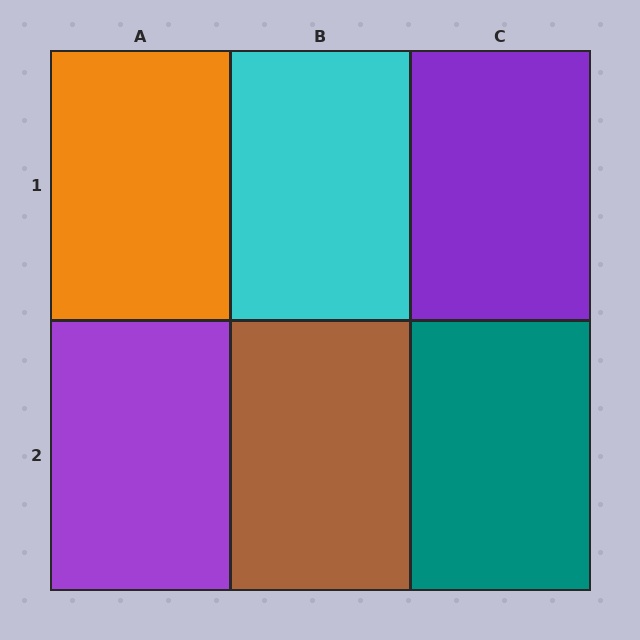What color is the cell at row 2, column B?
Brown.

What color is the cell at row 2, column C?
Teal.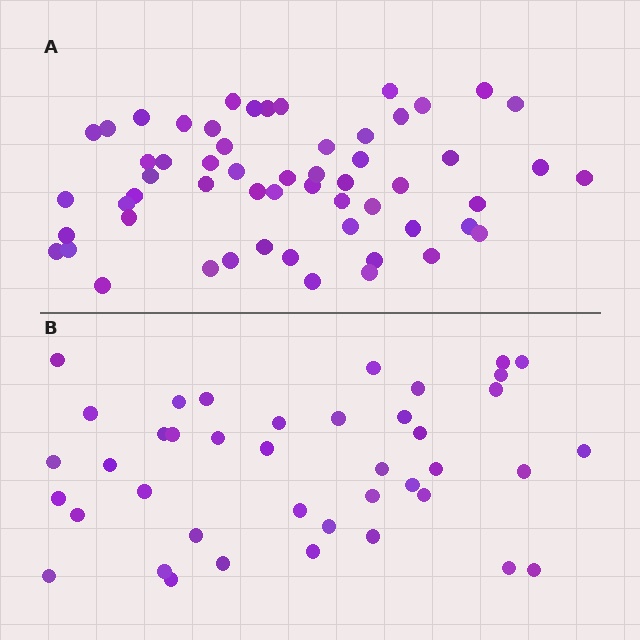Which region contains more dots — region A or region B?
Region A (the top region) has more dots.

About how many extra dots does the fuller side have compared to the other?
Region A has approximately 15 more dots than region B.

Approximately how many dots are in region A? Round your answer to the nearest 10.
About 60 dots. (The exact count is 57, which rounds to 60.)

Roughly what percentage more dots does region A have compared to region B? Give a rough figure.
About 40% more.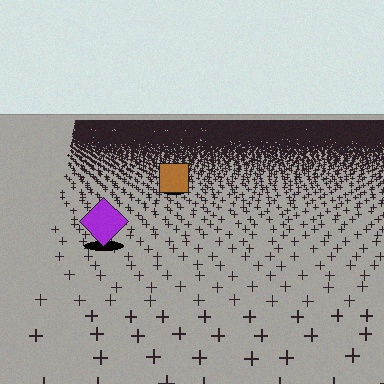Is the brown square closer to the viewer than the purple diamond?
No. The purple diamond is closer — you can tell from the texture gradient: the ground texture is coarser near it.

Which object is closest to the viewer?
The purple diamond is closest. The texture marks near it are larger and more spread out.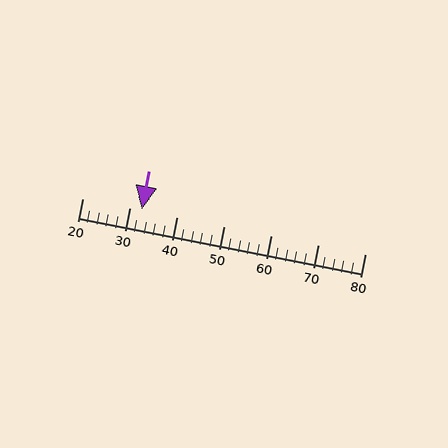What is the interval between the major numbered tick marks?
The major tick marks are spaced 10 units apart.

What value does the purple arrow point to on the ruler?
The purple arrow points to approximately 33.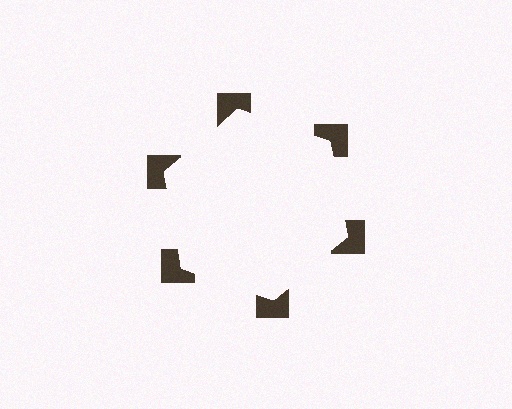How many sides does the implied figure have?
6 sides.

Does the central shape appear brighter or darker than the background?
It typically appears slightly brighter than the background, even though no actual brightness change is drawn.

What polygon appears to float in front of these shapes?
An illusory hexagon — its edges are inferred from the aligned wedge cuts in the notched squares, not physically drawn.